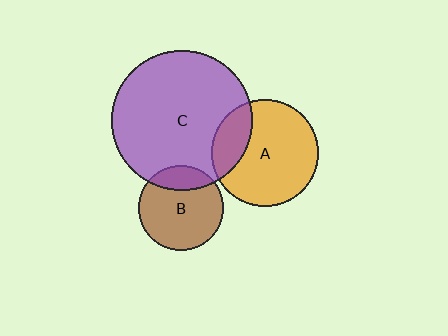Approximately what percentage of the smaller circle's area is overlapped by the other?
Approximately 20%.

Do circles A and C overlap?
Yes.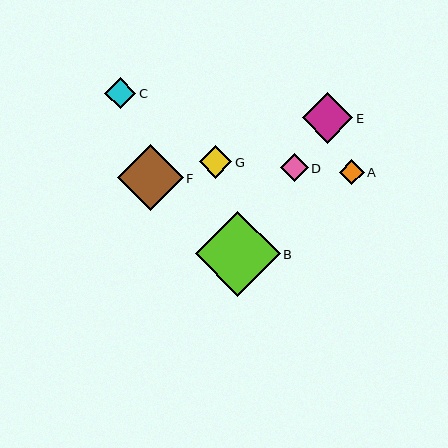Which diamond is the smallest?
Diamond A is the smallest with a size of approximately 25 pixels.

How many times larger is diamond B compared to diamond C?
Diamond B is approximately 2.7 times the size of diamond C.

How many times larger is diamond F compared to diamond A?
Diamond F is approximately 2.6 times the size of diamond A.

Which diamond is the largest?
Diamond B is the largest with a size of approximately 85 pixels.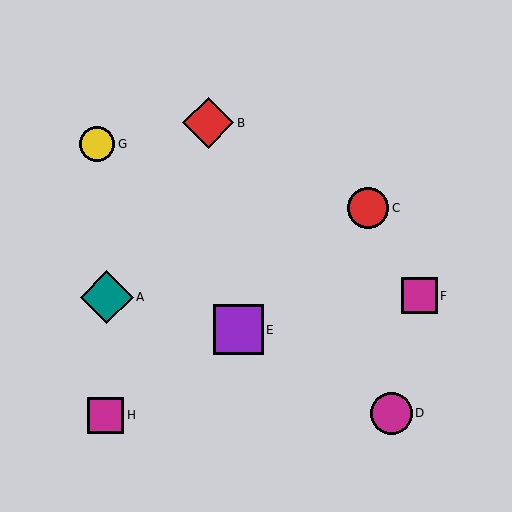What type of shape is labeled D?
Shape D is a magenta circle.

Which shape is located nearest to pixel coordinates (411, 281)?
The magenta square (labeled F) at (419, 296) is nearest to that location.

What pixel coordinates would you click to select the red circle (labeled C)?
Click at (368, 208) to select the red circle C.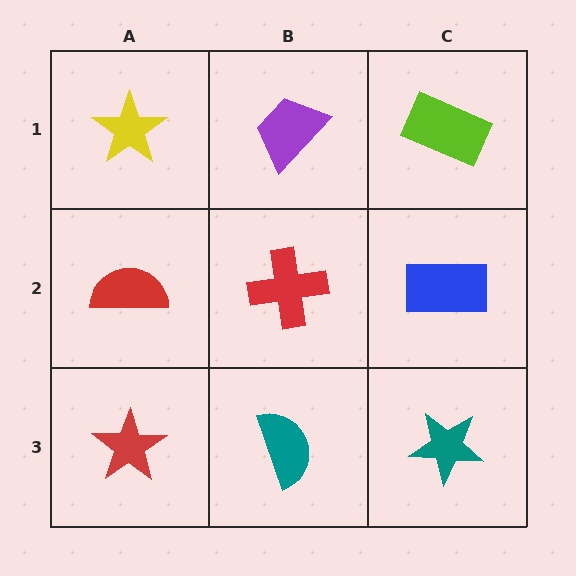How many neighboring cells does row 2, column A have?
3.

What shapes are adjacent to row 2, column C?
A lime rectangle (row 1, column C), a teal star (row 3, column C), a red cross (row 2, column B).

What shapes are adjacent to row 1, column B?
A red cross (row 2, column B), a yellow star (row 1, column A), a lime rectangle (row 1, column C).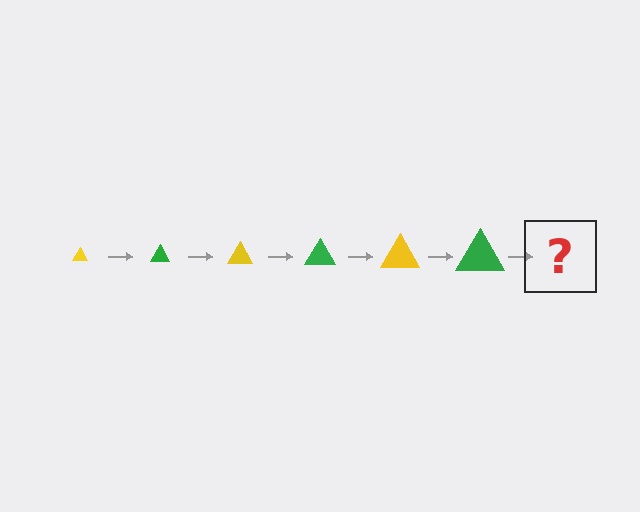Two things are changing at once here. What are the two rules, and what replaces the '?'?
The two rules are that the triangle grows larger each step and the color cycles through yellow and green. The '?' should be a yellow triangle, larger than the previous one.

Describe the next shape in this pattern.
It should be a yellow triangle, larger than the previous one.